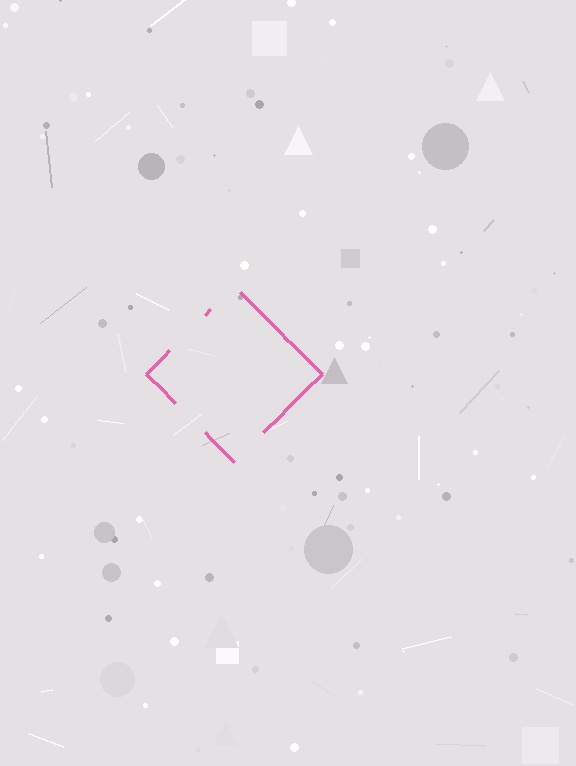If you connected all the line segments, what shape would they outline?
They would outline a diamond.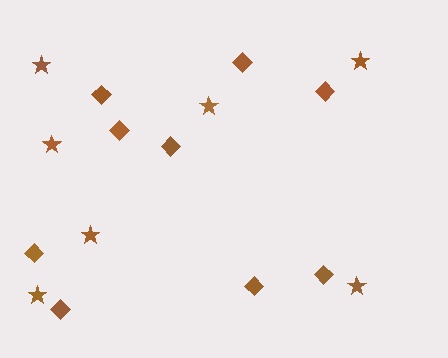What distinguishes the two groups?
There are 2 groups: one group of stars (7) and one group of diamonds (9).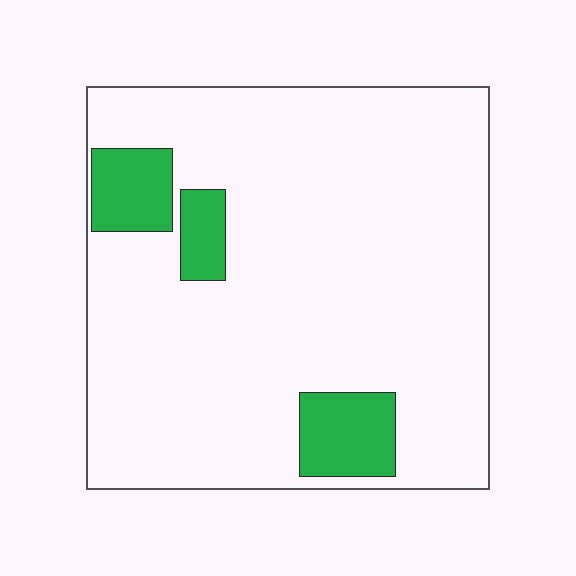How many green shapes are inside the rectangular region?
3.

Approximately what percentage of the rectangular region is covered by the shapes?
Approximately 10%.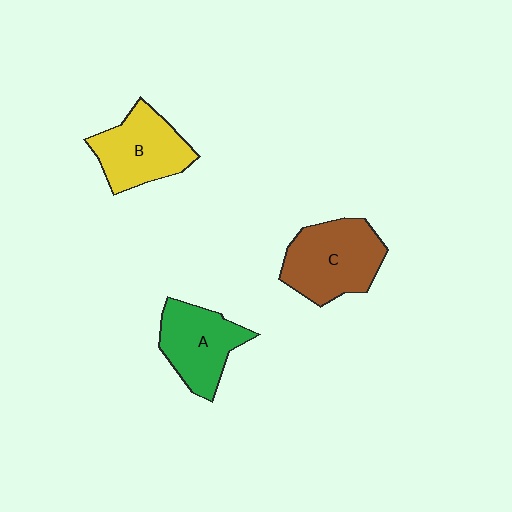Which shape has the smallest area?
Shape A (green).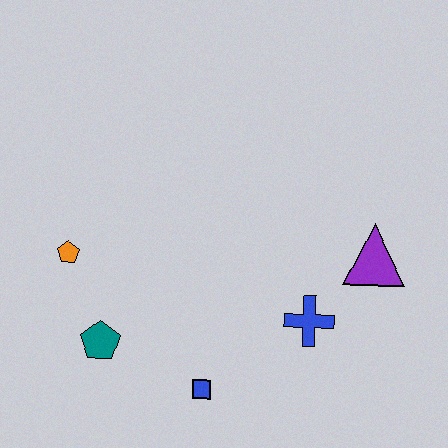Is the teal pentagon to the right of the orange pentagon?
Yes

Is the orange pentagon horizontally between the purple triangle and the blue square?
No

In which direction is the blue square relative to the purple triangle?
The blue square is to the left of the purple triangle.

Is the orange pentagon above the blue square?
Yes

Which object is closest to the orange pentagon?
The teal pentagon is closest to the orange pentagon.